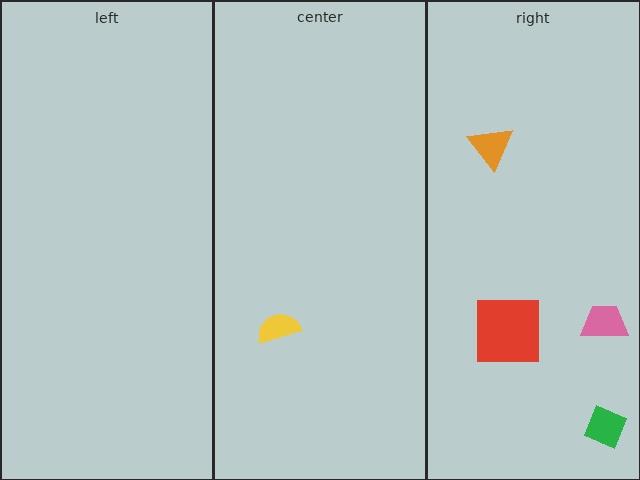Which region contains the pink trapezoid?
The right region.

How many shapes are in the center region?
1.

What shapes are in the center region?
The yellow semicircle.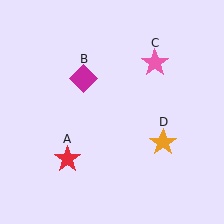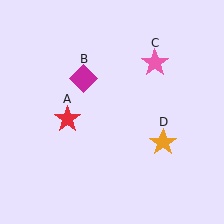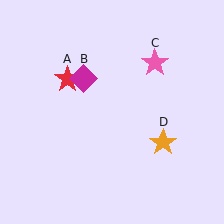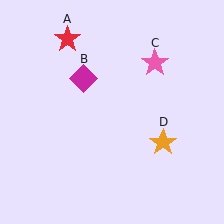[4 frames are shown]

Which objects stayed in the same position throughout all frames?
Magenta diamond (object B) and pink star (object C) and orange star (object D) remained stationary.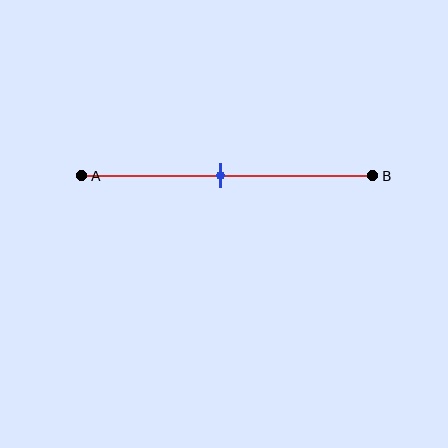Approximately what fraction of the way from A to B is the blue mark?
The blue mark is approximately 50% of the way from A to B.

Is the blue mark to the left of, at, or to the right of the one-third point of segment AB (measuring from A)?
The blue mark is to the right of the one-third point of segment AB.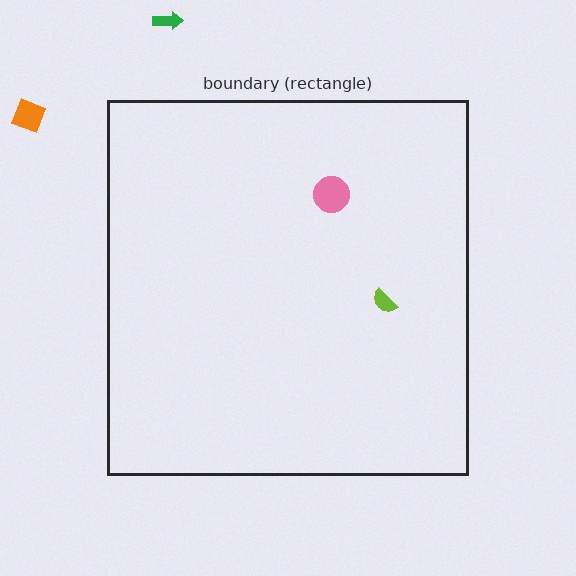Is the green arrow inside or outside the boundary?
Outside.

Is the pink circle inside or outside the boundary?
Inside.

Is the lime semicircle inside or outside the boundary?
Inside.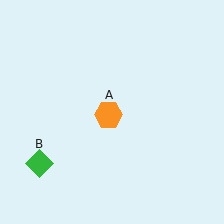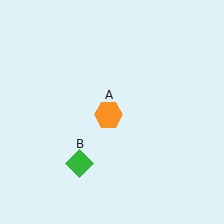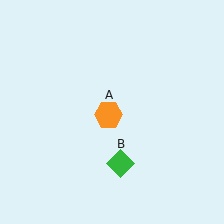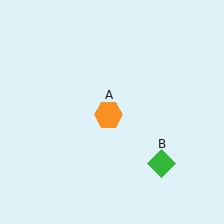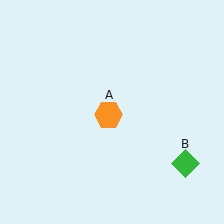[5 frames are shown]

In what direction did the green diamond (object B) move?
The green diamond (object B) moved right.